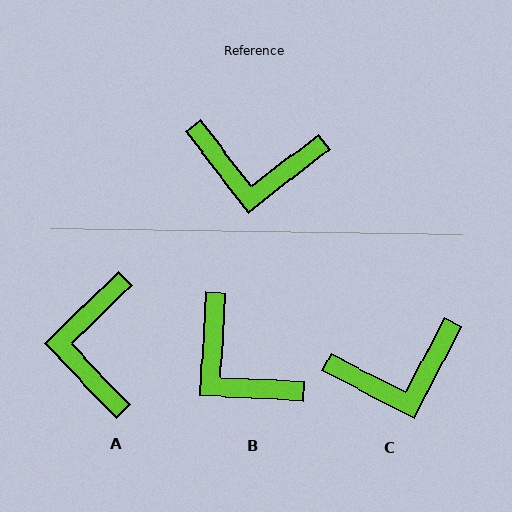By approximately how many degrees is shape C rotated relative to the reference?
Approximately 25 degrees counter-clockwise.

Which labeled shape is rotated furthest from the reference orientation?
A, about 83 degrees away.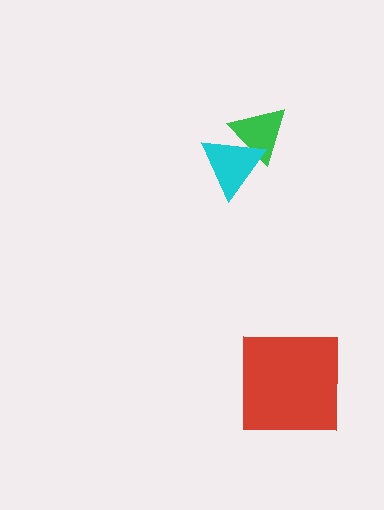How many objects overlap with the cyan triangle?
1 object overlaps with the cyan triangle.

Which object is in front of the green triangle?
The cyan triangle is in front of the green triangle.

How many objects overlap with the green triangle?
1 object overlaps with the green triangle.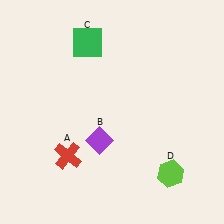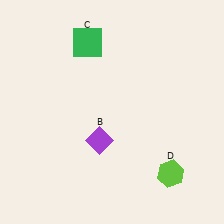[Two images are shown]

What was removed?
The red cross (A) was removed in Image 2.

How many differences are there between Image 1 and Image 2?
There is 1 difference between the two images.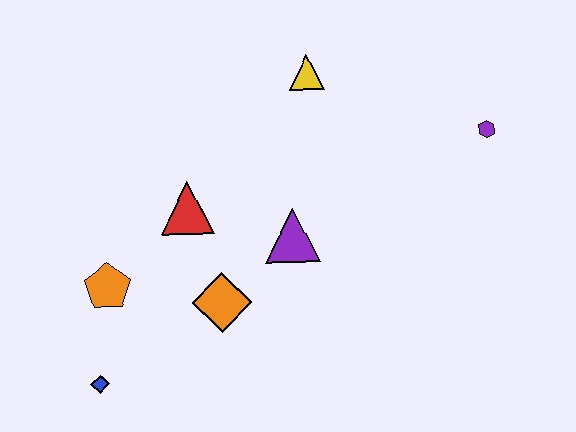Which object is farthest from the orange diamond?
The purple hexagon is farthest from the orange diamond.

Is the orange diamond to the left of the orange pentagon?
No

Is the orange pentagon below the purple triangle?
Yes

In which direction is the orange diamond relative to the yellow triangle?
The orange diamond is below the yellow triangle.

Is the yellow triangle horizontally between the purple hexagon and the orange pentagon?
Yes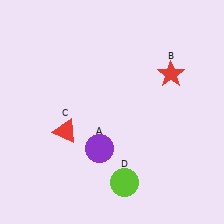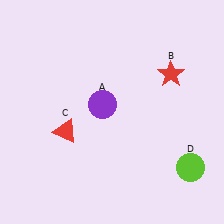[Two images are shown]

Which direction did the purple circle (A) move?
The purple circle (A) moved up.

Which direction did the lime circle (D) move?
The lime circle (D) moved right.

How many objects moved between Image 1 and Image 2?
2 objects moved between the two images.